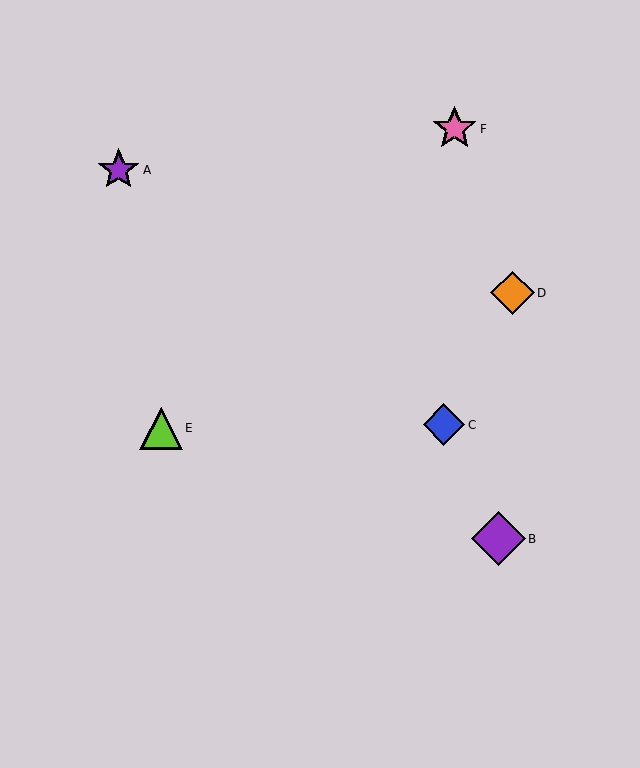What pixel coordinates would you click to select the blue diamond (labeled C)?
Click at (444, 425) to select the blue diamond C.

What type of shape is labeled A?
Shape A is a purple star.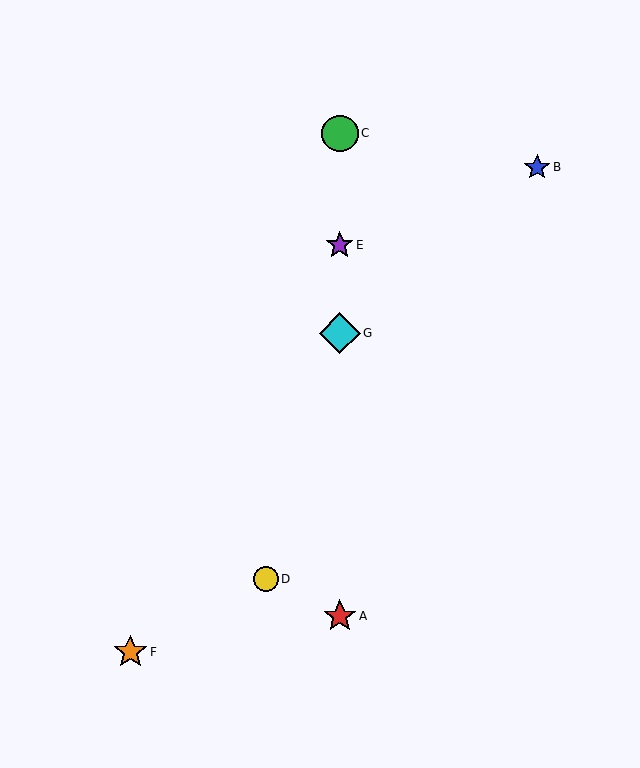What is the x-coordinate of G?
Object G is at x≈340.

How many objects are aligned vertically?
4 objects (A, C, E, G) are aligned vertically.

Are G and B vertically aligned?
No, G is at x≈340 and B is at x≈537.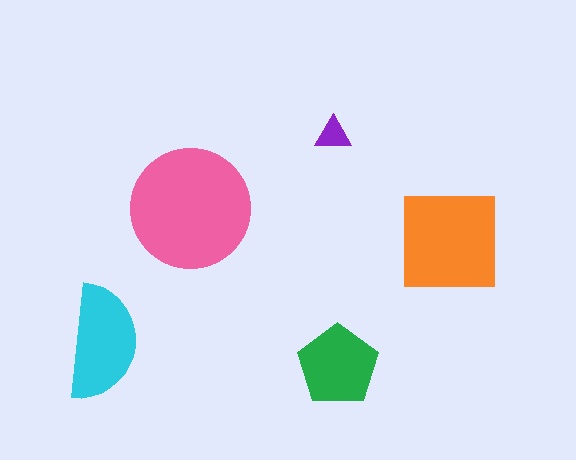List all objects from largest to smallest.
The pink circle, the orange square, the cyan semicircle, the green pentagon, the purple triangle.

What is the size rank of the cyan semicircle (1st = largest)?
3rd.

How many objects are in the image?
There are 5 objects in the image.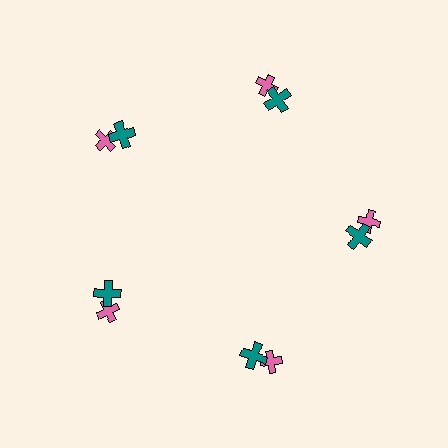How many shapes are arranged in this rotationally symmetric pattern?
There are 10 shapes, arranged in 5 groups of 2.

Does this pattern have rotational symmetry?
Yes, this pattern has 5-fold rotational symmetry. It looks the same after rotating 72 degrees around the center.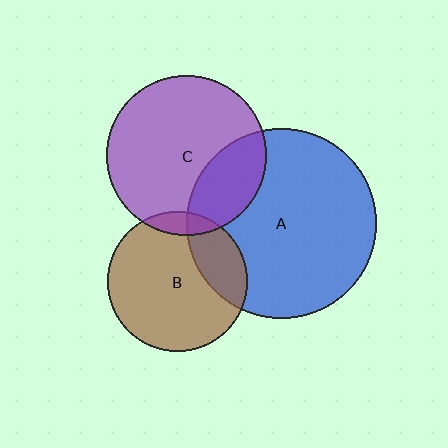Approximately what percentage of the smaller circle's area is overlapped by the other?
Approximately 25%.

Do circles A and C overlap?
Yes.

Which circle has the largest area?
Circle A (blue).